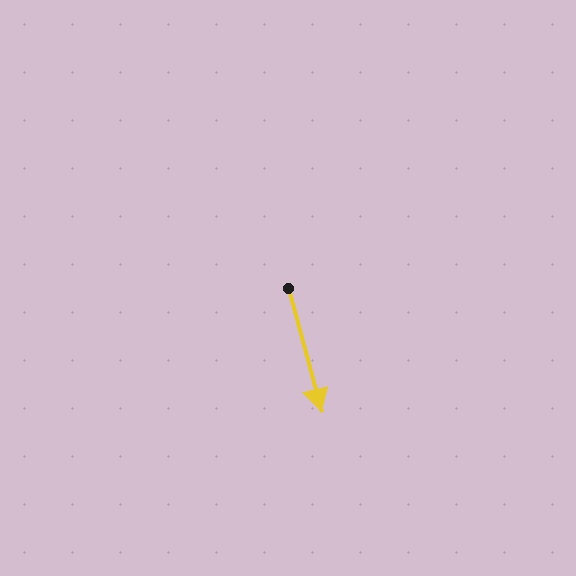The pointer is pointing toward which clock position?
Roughly 6 o'clock.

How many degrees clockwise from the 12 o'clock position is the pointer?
Approximately 165 degrees.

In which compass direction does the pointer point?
South.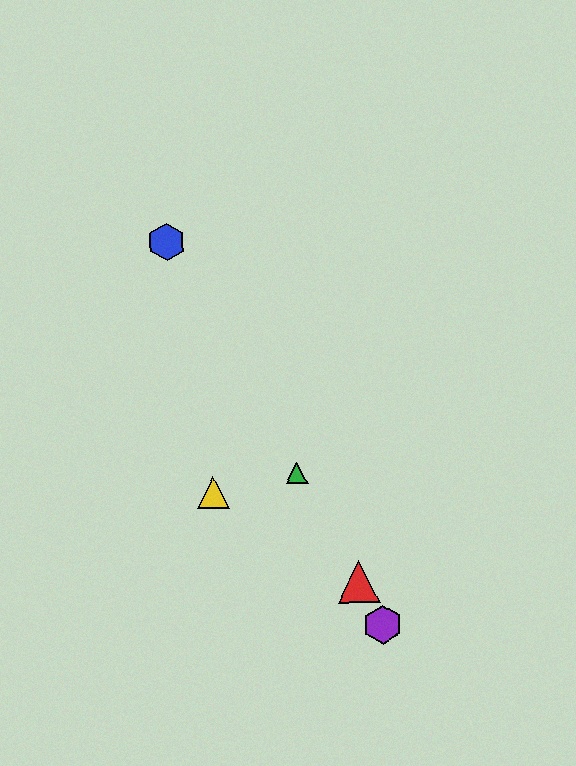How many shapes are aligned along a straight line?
4 shapes (the red triangle, the blue hexagon, the green triangle, the purple hexagon) are aligned along a straight line.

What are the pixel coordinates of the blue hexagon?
The blue hexagon is at (166, 242).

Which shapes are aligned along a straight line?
The red triangle, the blue hexagon, the green triangle, the purple hexagon are aligned along a straight line.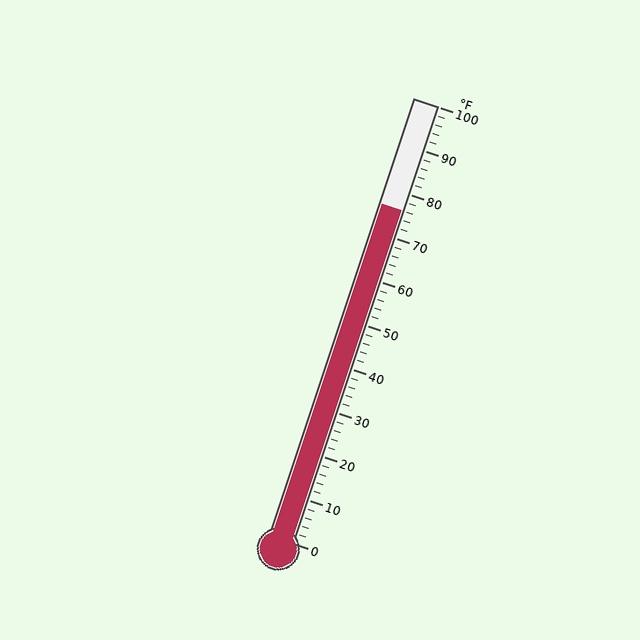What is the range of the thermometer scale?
The thermometer scale ranges from 0°F to 100°F.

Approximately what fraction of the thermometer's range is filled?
The thermometer is filled to approximately 75% of its range.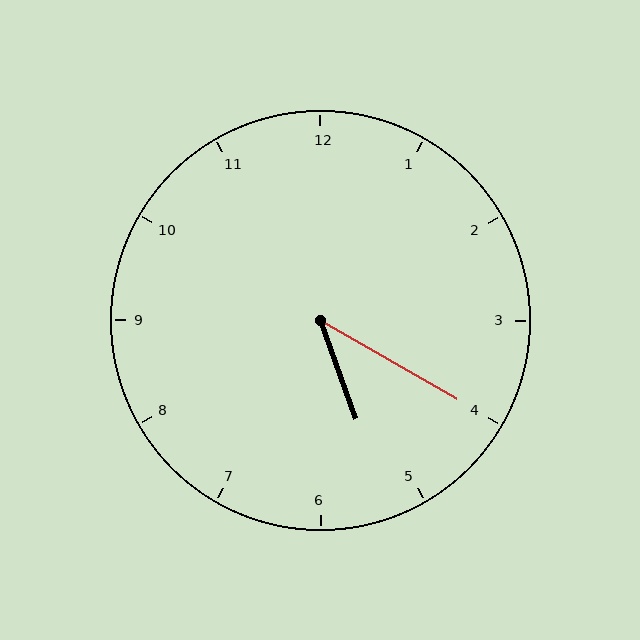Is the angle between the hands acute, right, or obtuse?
It is acute.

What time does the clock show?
5:20.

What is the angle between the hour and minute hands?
Approximately 40 degrees.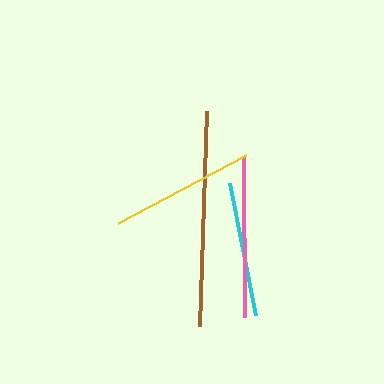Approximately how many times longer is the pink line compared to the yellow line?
The pink line is approximately 1.1 times the length of the yellow line.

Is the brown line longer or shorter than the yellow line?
The brown line is longer than the yellow line.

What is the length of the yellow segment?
The yellow segment is approximately 145 pixels long.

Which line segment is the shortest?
The cyan line is the shortest at approximately 134 pixels.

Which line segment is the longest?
The brown line is the longest at approximately 214 pixels.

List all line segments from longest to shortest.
From longest to shortest: brown, pink, yellow, cyan.